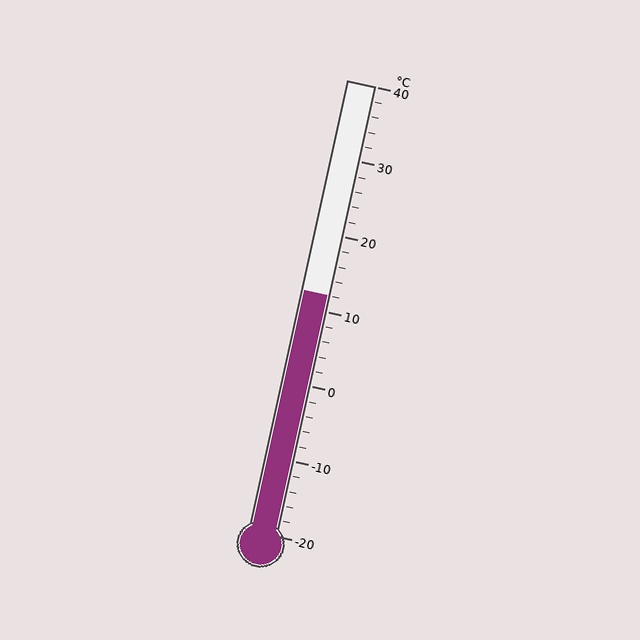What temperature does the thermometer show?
The thermometer shows approximately 12°C.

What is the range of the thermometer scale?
The thermometer scale ranges from -20°C to 40°C.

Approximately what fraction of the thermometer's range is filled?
The thermometer is filled to approximately 55% of its range.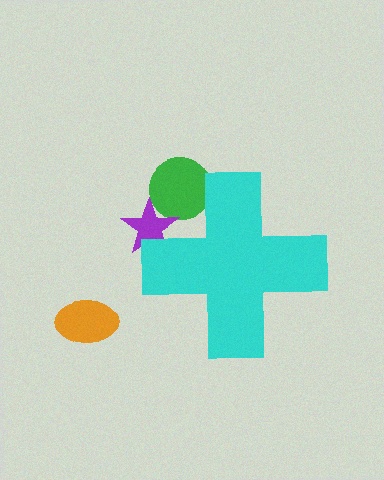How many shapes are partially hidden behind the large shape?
2 shapes are partially hidden.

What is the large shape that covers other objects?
A cyan cross.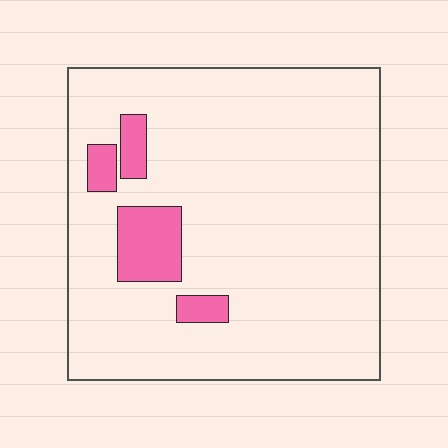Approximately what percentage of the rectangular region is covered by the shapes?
Approximately 10%.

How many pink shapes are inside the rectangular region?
4.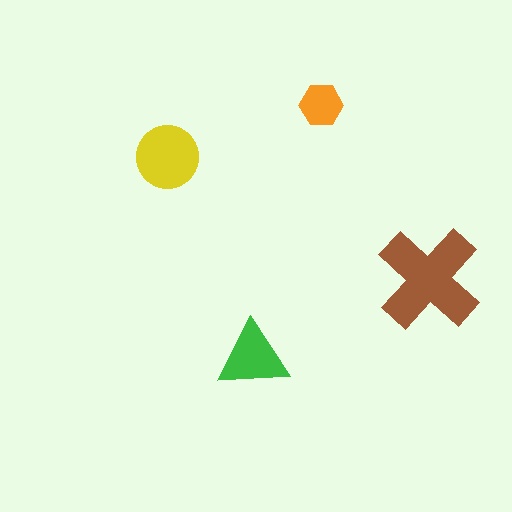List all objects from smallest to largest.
The orange hexagon, the green triangle, the yellow circle, the brown cross.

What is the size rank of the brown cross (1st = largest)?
1st.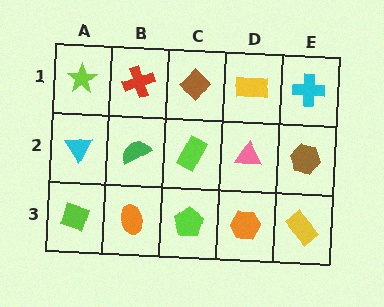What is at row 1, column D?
A yellow rectangle.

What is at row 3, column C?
A lime pentagon.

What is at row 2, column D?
A pink triangle.